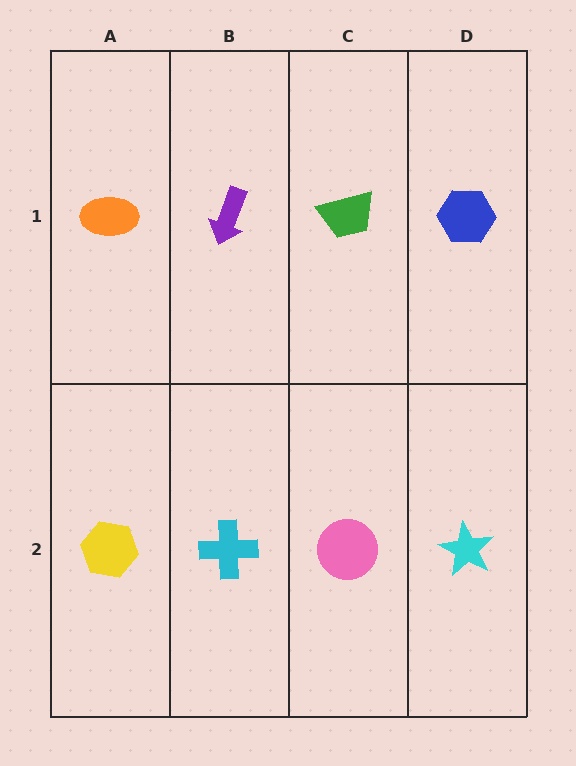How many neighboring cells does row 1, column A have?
2.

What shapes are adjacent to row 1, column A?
A yellow hexagon (row 2, column A), a purple arrow (row 1, column B).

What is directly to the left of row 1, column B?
An orange ellipse.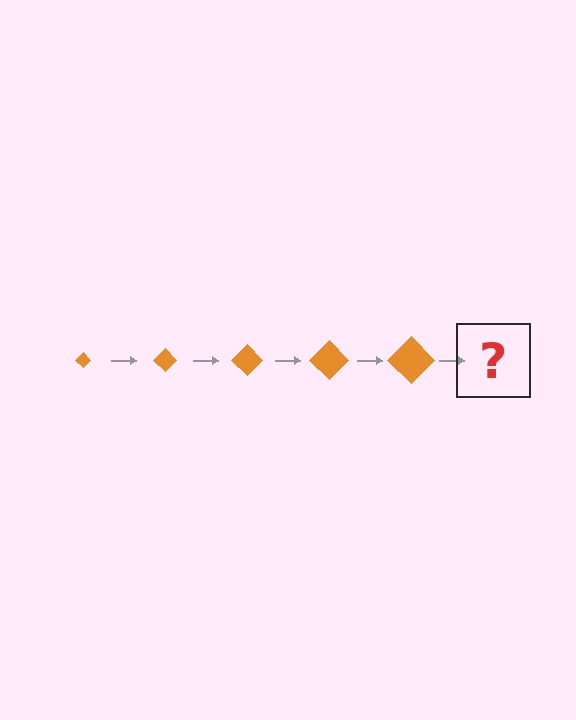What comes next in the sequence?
The next element should be an orange diamond, larger than the previous one.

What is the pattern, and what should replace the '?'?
The pattern is that the diamond gets progressively larger each step. The '?' should be an orange diamond, larger than the previous one.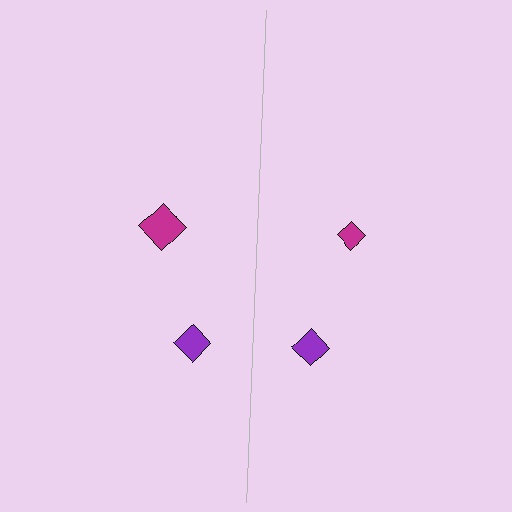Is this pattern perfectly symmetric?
No, the pattern is not perfectly symmetric. The magenta diamond on the right side has a different size than its mirror counterpart.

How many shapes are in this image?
There are 4 shapes in this image.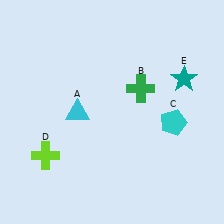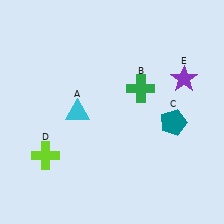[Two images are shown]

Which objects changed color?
C changed from cyan to teal. E changed from teal to purple.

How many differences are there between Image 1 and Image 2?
There are 2 differences between the two images.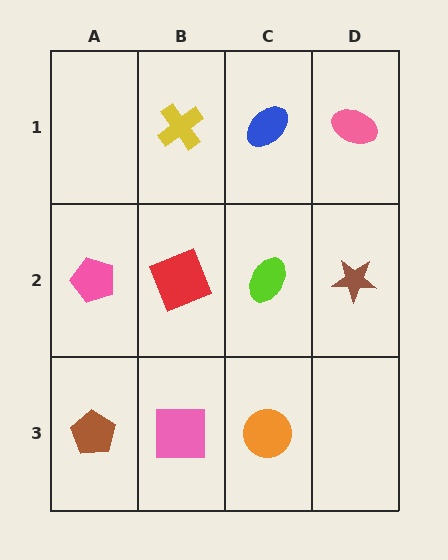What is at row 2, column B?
A red square.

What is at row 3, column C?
An orange circle.